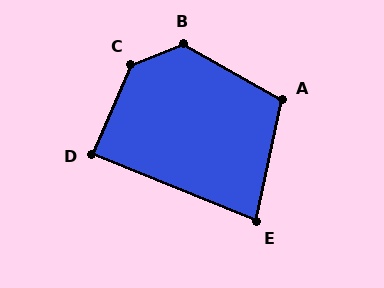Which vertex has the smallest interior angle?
E, at approximately 80 degrees.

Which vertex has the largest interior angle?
C, at approximately 134 degrees.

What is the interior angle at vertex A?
Approximately 107 degrees (obtuse).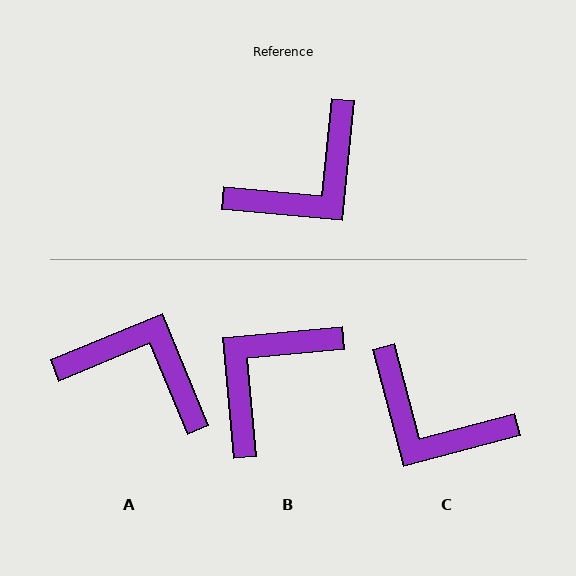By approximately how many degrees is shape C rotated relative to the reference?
Approximately 70 degrees clockwise.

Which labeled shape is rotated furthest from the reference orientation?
B, about 169 degrees away.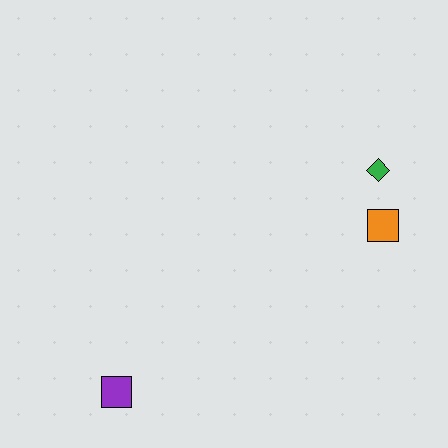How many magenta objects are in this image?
There are no magenta objects.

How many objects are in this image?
There are 3 objects.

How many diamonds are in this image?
There is 1 diamond.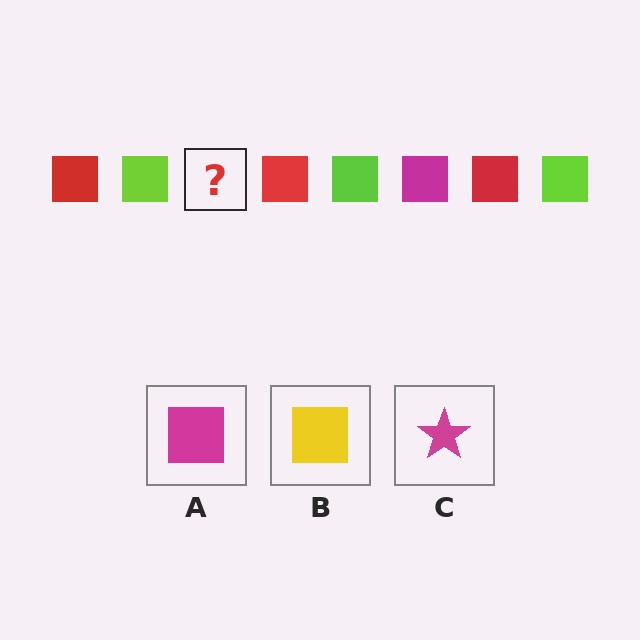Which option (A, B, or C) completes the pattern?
A.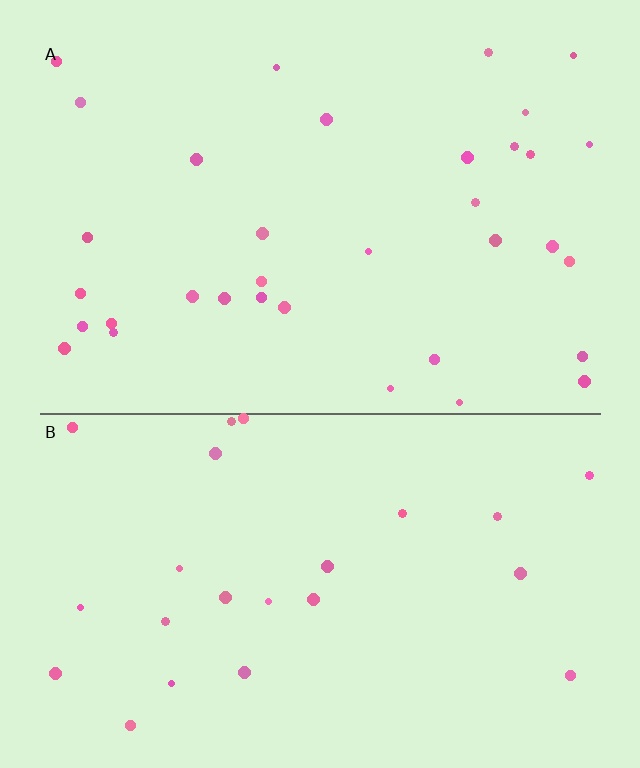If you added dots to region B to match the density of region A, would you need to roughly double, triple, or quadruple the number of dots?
Approximately double.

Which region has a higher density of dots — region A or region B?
A (the top).